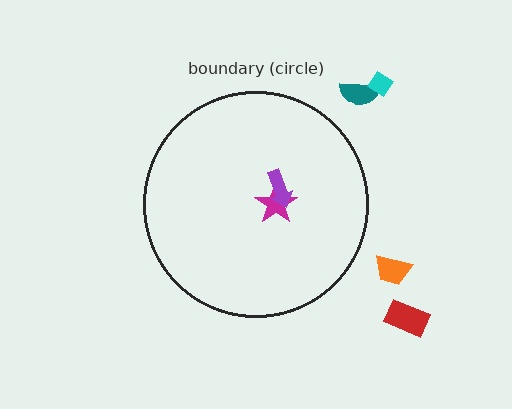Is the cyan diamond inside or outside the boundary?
Outside.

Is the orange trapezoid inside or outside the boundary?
Outside.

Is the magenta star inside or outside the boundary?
Inside.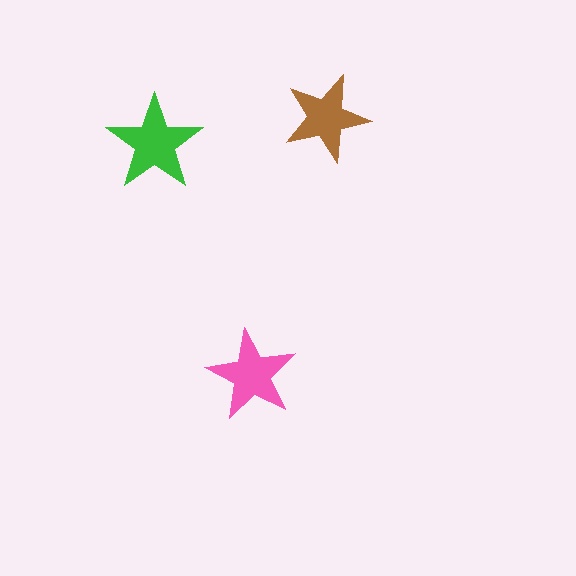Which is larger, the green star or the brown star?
The green one.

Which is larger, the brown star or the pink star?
The pink one.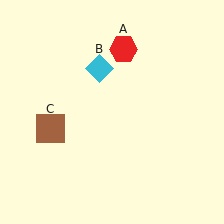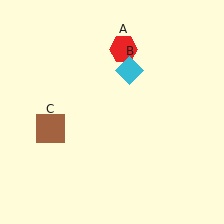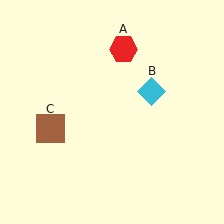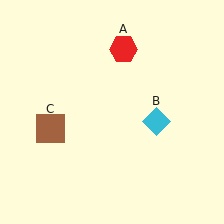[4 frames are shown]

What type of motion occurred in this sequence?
The cyan diamond (object B) rotated clockwise around the center of the scene.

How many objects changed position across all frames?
1 object changed position: cyan diamond (object B).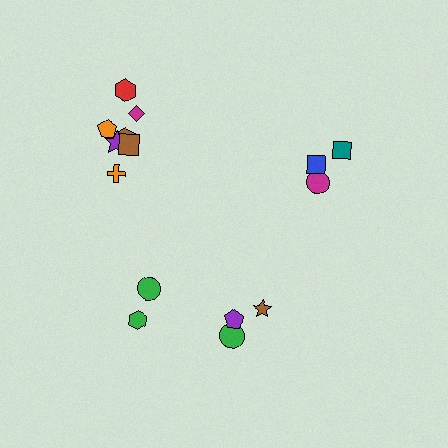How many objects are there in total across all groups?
There are 15 objects.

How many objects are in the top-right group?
There are 3 objects.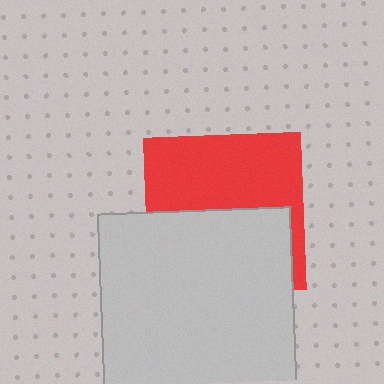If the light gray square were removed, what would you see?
You would see the complete red square.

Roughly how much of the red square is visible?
About half of it is visible (roughly 52%).